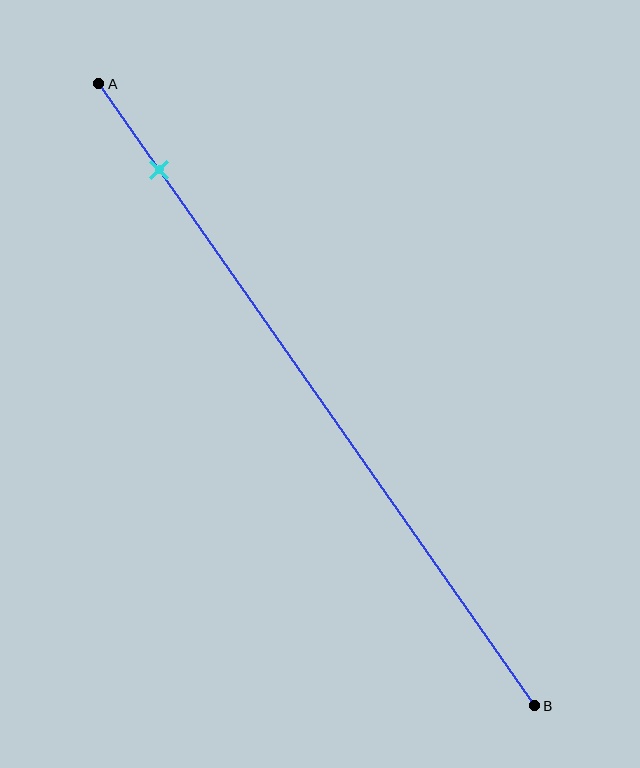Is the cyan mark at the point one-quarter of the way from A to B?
No, the mark is at about 15% from A, not at the 25% one-quarter point.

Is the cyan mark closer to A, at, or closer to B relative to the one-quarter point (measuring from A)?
The cyan mark is closer to point A than the one-quarter point of segment AB.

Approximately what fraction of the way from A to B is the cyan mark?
The cyan mark is approximately 15% of the way from A to B.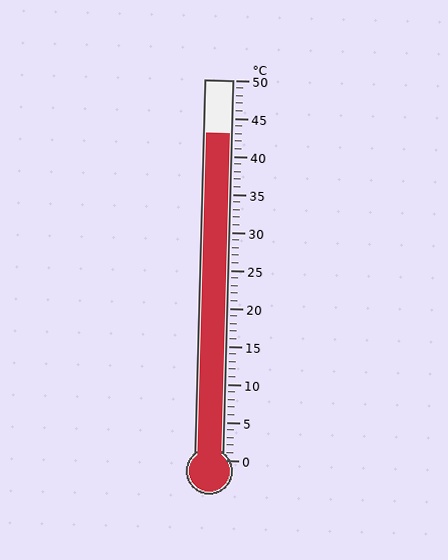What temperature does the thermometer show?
The thermometer shows approximately 43°C.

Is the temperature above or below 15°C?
The temperature is above 15°C.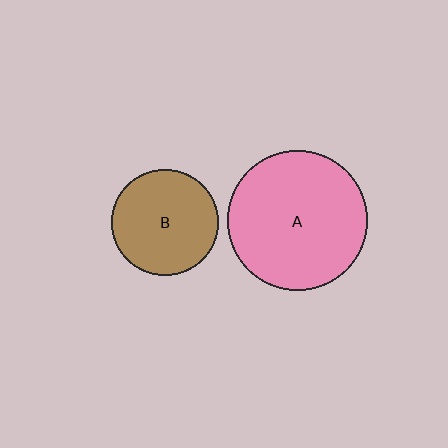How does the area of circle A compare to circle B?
Approximately 1.7 times.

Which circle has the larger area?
Circle A (pink).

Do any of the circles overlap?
No, none of the circles overlap.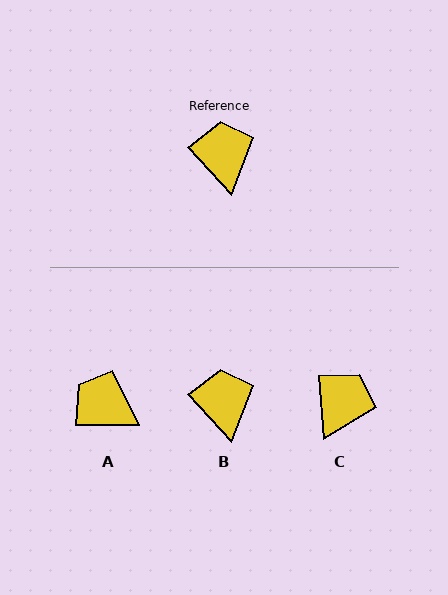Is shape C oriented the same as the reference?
No, it is off by about 37 degrees.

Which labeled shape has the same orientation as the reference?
B.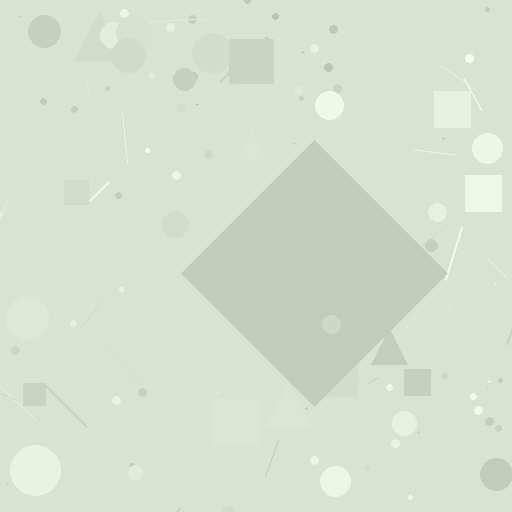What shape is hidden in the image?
A diamond is hidden in the image.